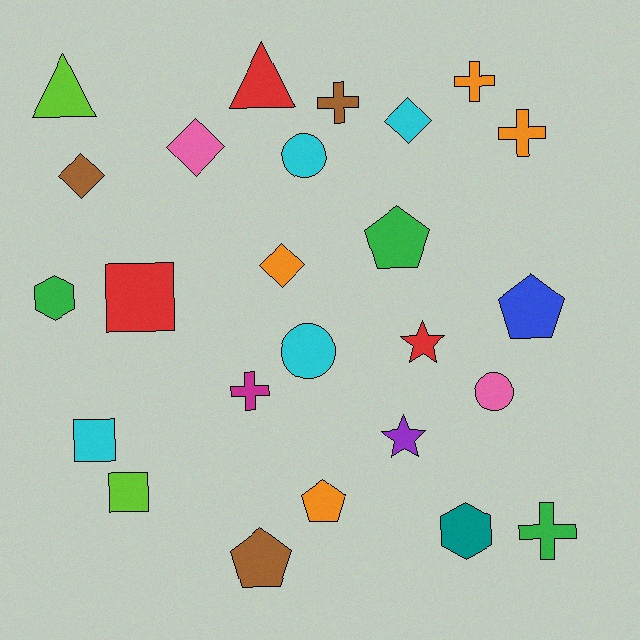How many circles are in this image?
There are 3 circles.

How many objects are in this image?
There are 25 objects.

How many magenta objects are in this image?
There is 1 magenta object.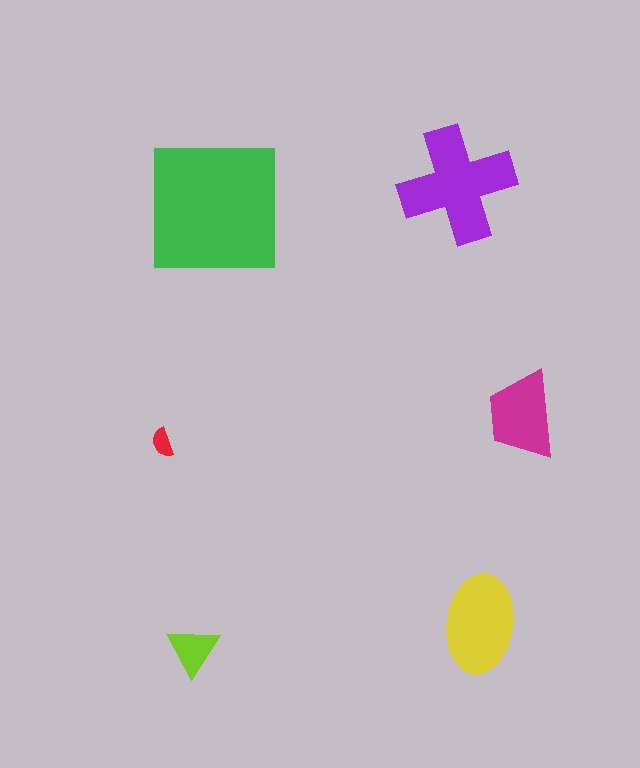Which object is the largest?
The green square.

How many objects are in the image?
There are 6 objects in the image.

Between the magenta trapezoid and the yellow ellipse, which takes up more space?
The yellow ellipse.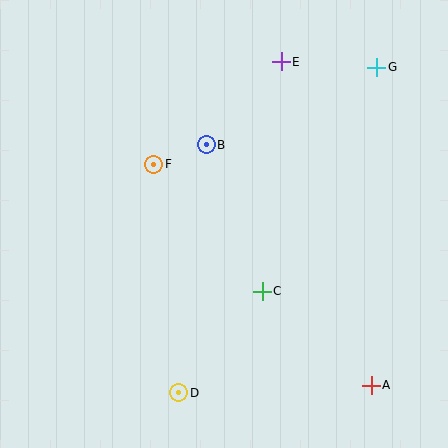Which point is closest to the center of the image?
Point C at (262, 291) is closest to the center.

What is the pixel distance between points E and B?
The distance between E and B is 112 pixels.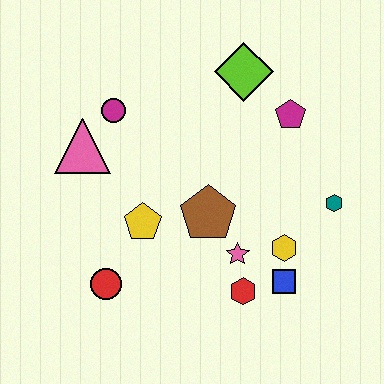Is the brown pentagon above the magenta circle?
No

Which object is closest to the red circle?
The yellow pentagon is closest to the red circle.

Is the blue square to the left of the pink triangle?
No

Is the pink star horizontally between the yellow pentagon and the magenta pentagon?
Yes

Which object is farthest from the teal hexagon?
The pink triangle is farthest from the teal hexagon.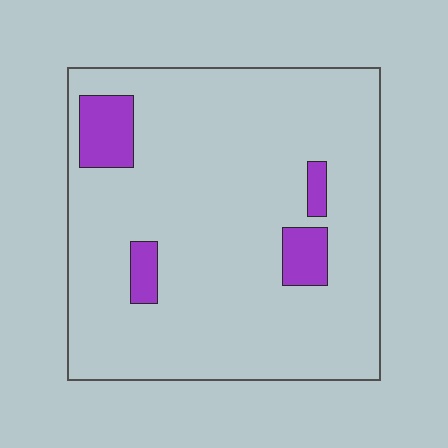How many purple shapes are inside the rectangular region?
4.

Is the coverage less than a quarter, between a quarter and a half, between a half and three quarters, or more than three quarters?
Less than a quarter.